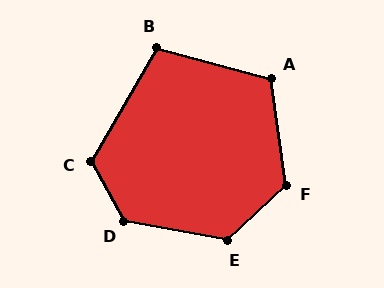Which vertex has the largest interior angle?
D, at approximately 130 degrees.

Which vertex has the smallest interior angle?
B, at approximately 105 degrees.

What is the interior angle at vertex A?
Approximately 113 degrees (obtuse).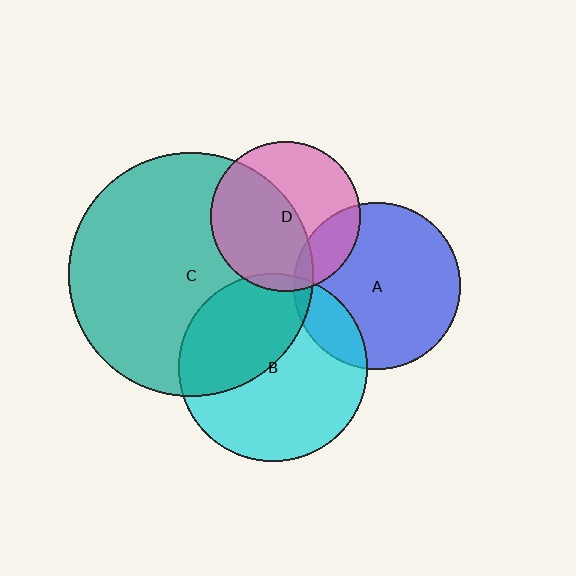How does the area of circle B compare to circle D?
Approximately 1.6 times.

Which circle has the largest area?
Circle C (teal).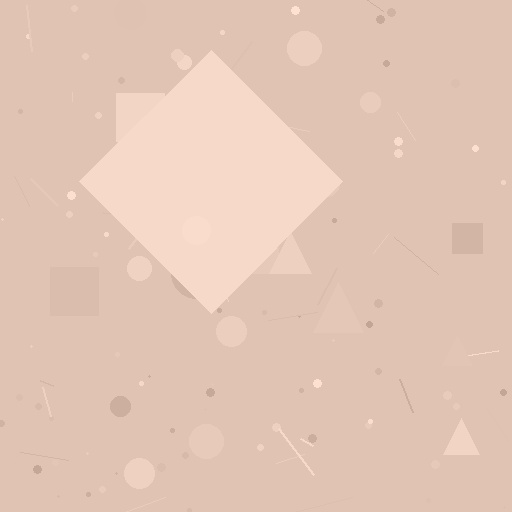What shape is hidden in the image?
A diamond is hidden in the image.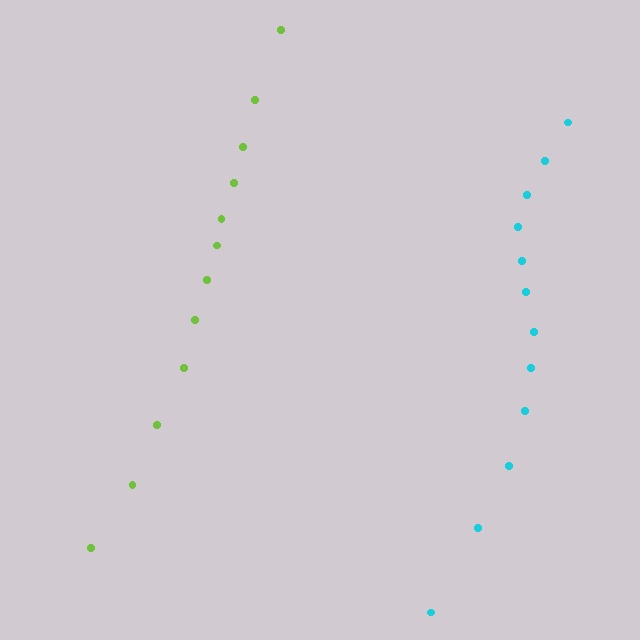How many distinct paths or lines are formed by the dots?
There are 2 distinct paths.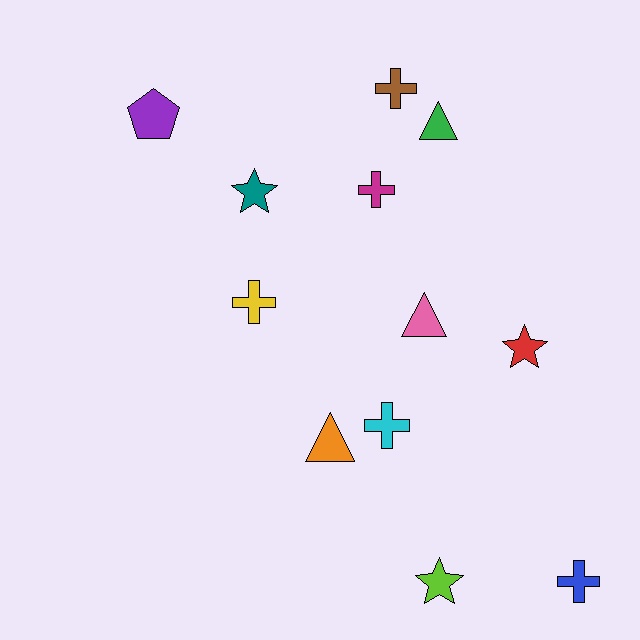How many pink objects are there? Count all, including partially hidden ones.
There is 1 pink object.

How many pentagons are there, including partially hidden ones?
There is 1 pentagon.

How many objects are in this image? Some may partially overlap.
There are 12 objects.